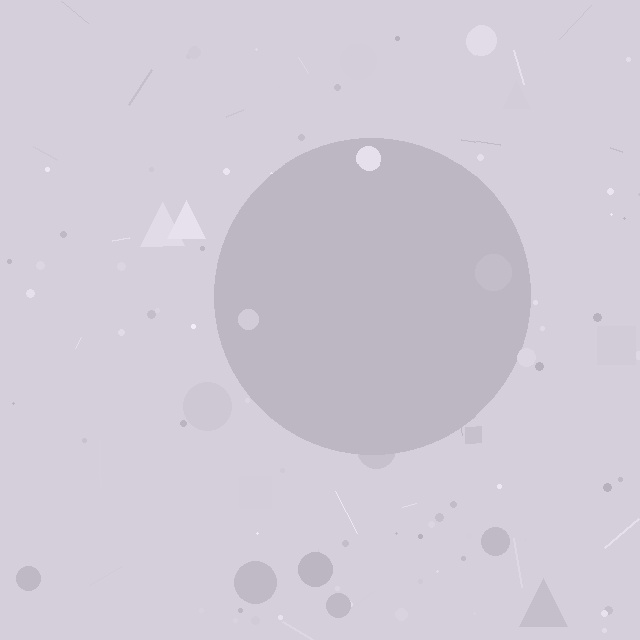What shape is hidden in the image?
A circle is hidden in the image.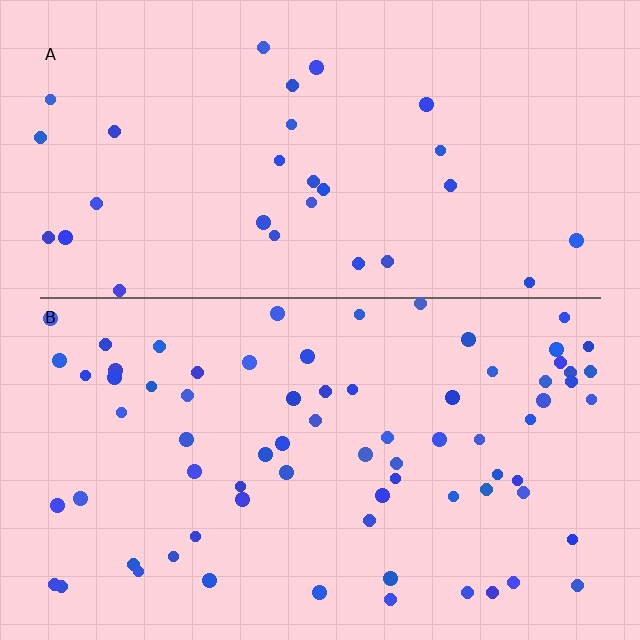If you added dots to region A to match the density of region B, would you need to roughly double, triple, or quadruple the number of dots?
Approximately triple.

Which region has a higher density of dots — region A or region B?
B (the bottom).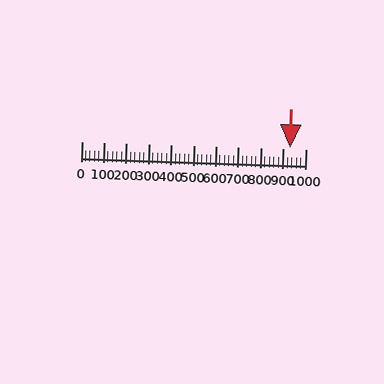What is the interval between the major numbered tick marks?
The major tick marks are spaced 100 units apart.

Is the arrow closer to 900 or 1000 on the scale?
The arrow is closer to 900.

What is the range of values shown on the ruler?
The ruler shows values from 0 to 1000.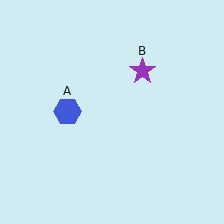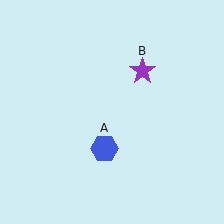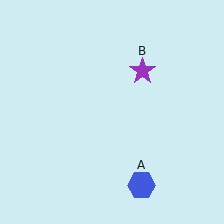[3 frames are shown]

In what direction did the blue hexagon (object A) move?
The blue hexagon (object A) moved down and to the right.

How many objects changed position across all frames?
1 object changed position: blue hexagon (object A).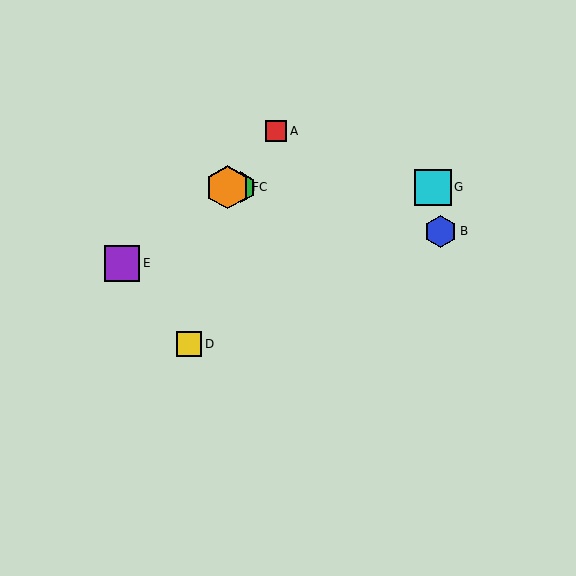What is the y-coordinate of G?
Object G is at y≈187.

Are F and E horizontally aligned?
No, F is at y≈187 and E is at y≈264.